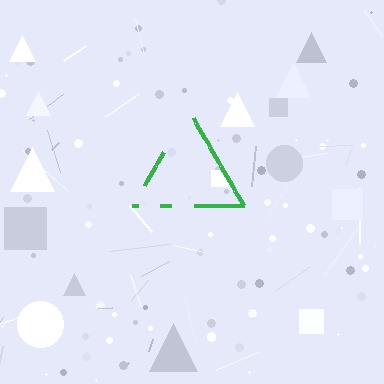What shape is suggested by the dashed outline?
The dashed outline suggests a triangle.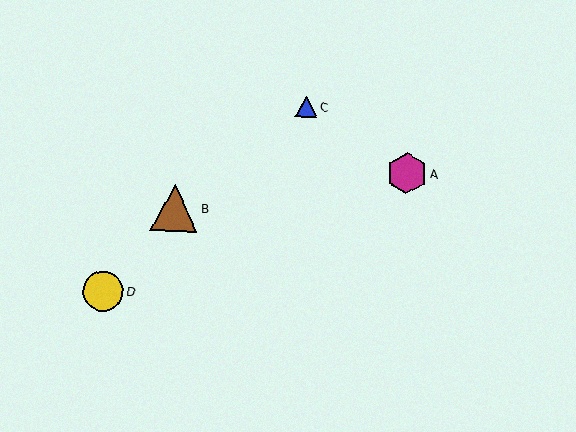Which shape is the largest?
The brown triangle (labeled B) is the largest.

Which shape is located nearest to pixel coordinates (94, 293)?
The yellow circle (labeled D) at (103, 291) is nearest to that location.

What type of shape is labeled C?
Shape C is a blue triangle.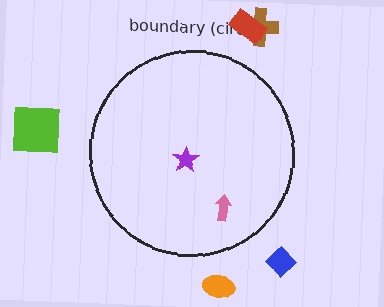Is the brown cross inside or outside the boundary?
Outside.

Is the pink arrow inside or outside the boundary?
Inside.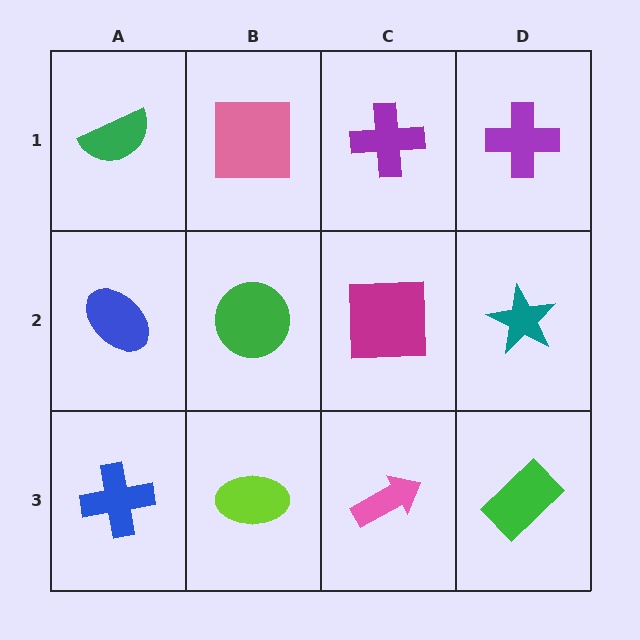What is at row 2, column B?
A green circle.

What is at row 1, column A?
A green semicircle.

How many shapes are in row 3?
4 shapes.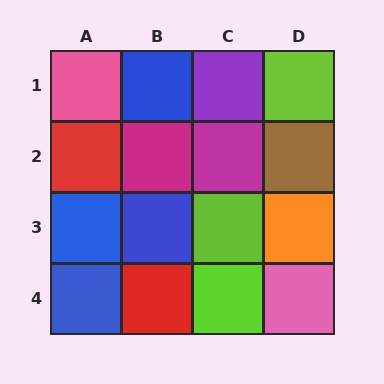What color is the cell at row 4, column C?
Lime.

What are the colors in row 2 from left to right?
Red, magenta, magenta, brown.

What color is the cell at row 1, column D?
Lime.